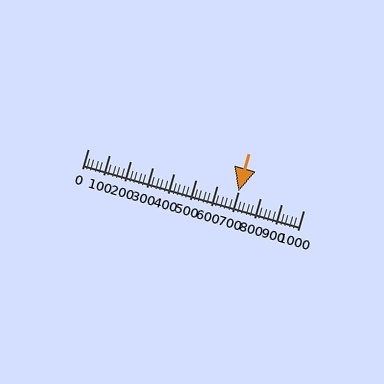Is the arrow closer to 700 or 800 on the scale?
The arrow is closer to 700.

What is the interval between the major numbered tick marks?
The major tick marks are spaced 100 units apart.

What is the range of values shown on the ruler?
The ruler shows values from 0 to 1000.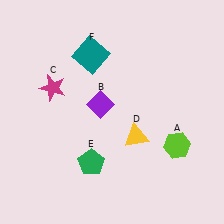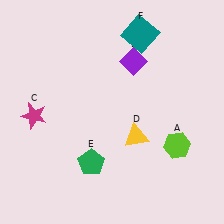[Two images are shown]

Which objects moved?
The objects that moved are: the purple diamond (B), the magenta star (C), the teal square (F).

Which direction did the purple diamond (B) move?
The purple diamond (B) moved up.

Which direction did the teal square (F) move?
The teal square (F) moved right.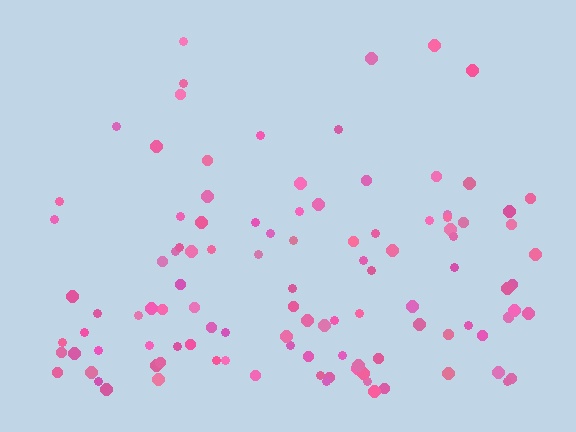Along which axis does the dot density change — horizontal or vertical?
Vertical.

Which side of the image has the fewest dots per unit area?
The top.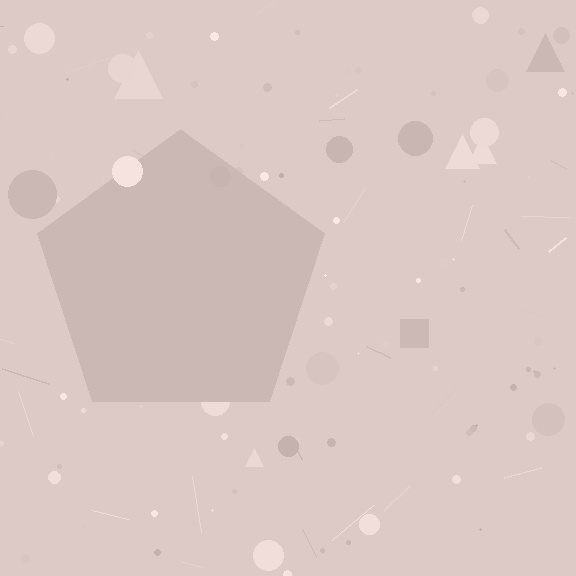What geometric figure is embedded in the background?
A pentagon is embedded in the background.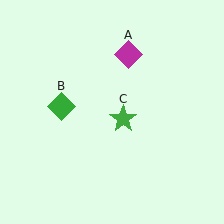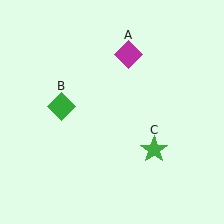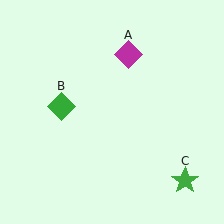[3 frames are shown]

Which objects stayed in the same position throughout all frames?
Magenta diamond (object A) and green diamond (object B) remained stationary.